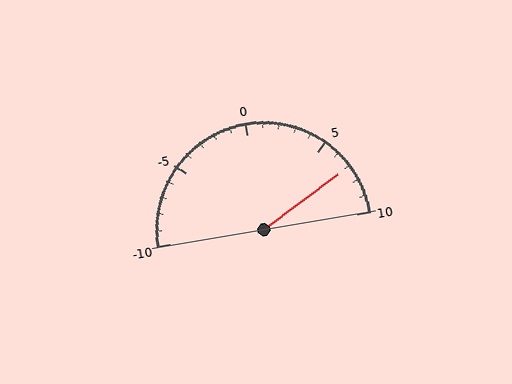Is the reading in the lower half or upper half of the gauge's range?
The reading is in the upper half of the range (-10 to 10).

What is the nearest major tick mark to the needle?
The nearest major tick mark is 5.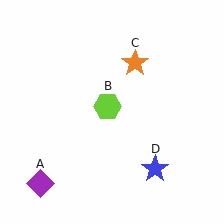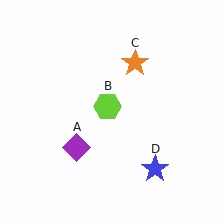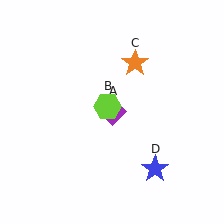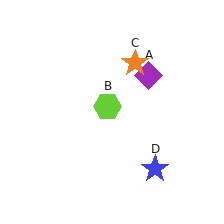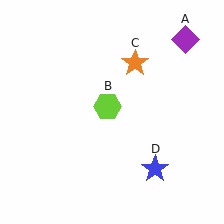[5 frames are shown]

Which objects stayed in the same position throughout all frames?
Lime hexagon (object B) and orange star (object C) and blue star (object D) remained stationary.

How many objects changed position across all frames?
1 object changed position: purple diamond (object A).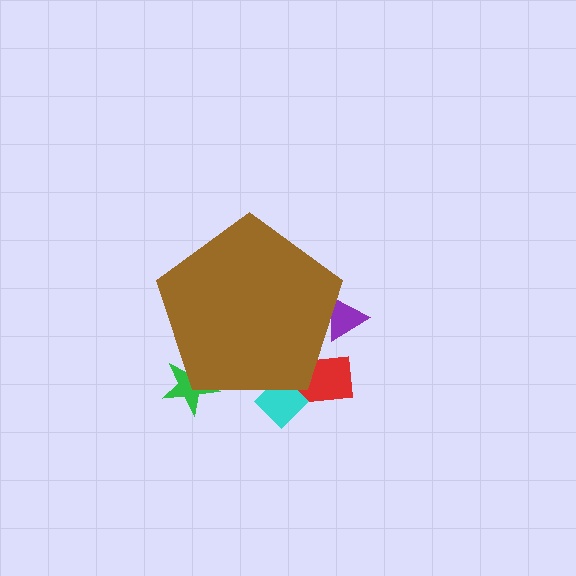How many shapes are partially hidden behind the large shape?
4 shapes are partially hidden.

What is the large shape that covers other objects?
A brown pentagon.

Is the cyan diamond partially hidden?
Yes, the cyan diamond is partially hidden behind the brown pentagon.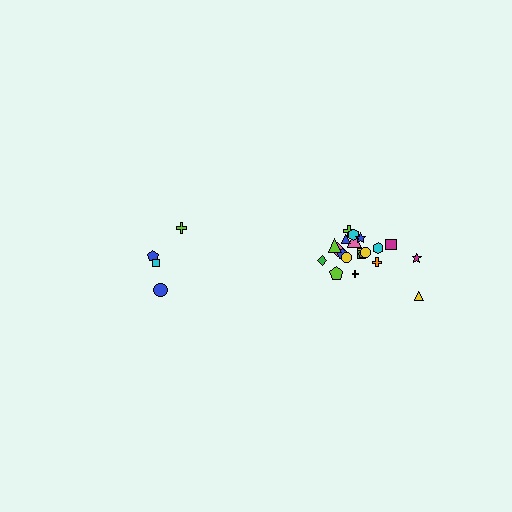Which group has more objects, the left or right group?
The right group.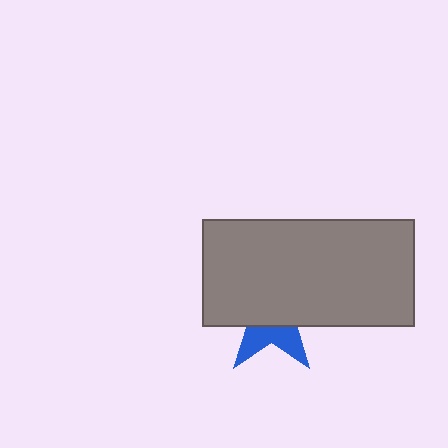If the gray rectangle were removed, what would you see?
You would see the complete blue star.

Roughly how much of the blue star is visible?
A small part of it is visible (roughly 33%).